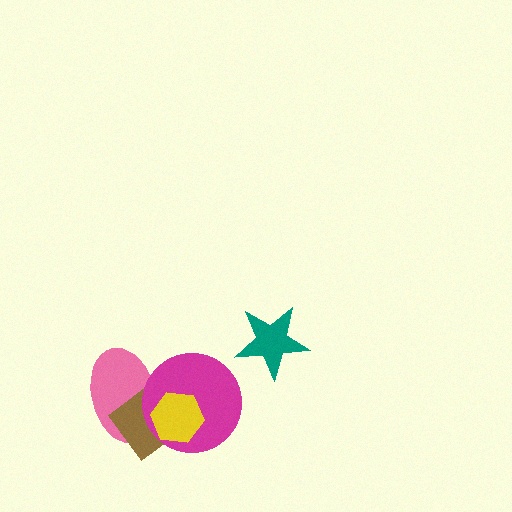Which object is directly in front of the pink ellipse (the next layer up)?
The brown diamond is directly in front of the pink ellipse.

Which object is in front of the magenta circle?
The yellow hexagon is in front of the magenta circle.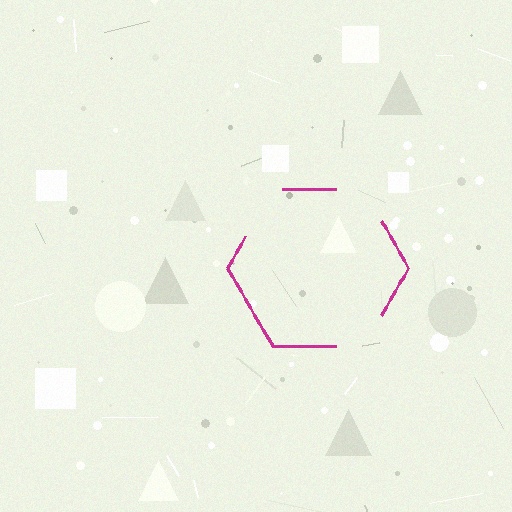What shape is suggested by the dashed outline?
The dashed outline suggests a hexagon.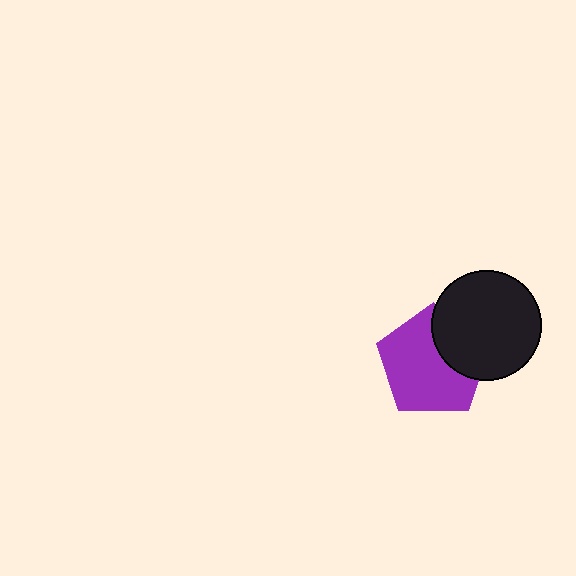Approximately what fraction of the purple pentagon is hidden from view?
Roughly 30% of the purple pentagon is hidden behind the black circle.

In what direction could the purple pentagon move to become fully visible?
The purple pentagon could move left. That would shift it out from behind the black circle entirely.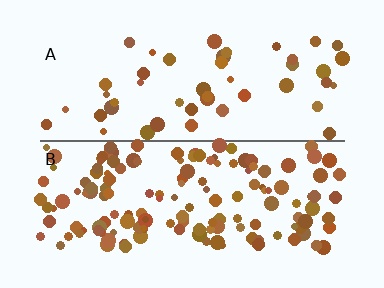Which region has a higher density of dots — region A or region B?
B (the bottom).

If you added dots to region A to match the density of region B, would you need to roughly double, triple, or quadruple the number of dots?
Approximately triple.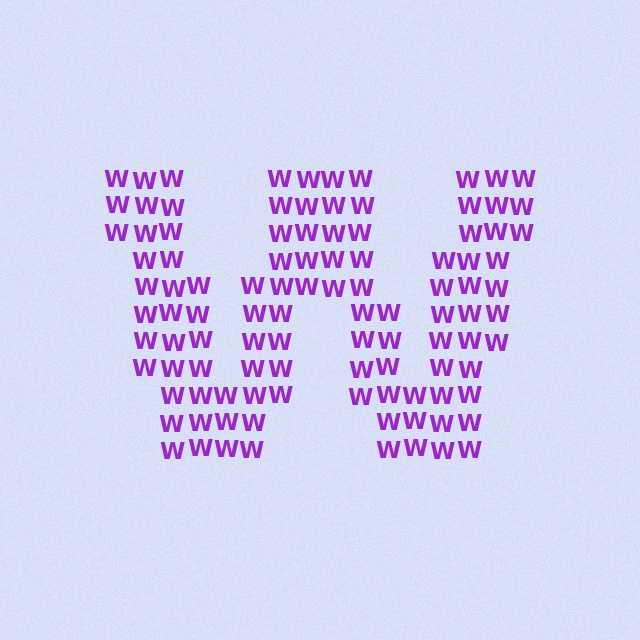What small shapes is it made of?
It is made of small letter W's.